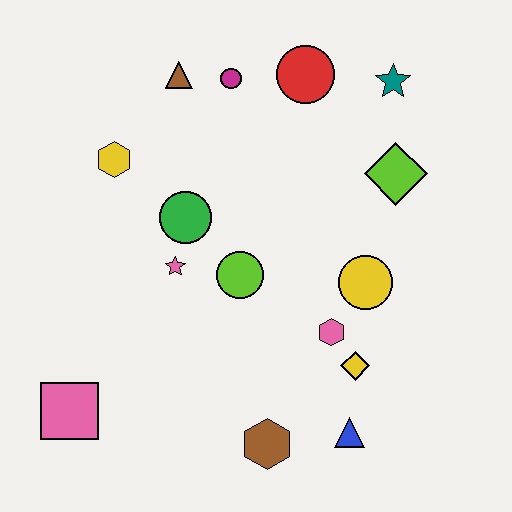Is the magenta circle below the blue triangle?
No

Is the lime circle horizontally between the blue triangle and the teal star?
No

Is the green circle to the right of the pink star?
Yes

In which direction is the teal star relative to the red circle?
The teal star is to the right of the red circle.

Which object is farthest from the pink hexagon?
The brown triangle is farthest from the pink hexagon.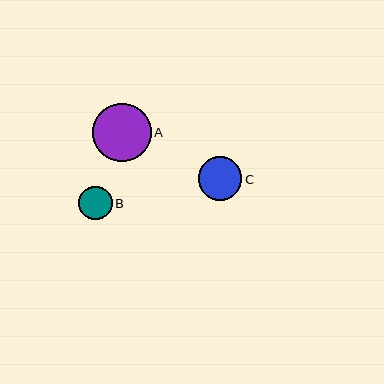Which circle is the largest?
Circle A is the largest with a size of approximately 59 pixels.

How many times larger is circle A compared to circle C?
Circle A is approximately 1.3 times the size of circle C.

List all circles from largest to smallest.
From largest to smallest: A, C, B.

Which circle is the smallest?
Circle B is the smallest with a size of approximately 33 pixels.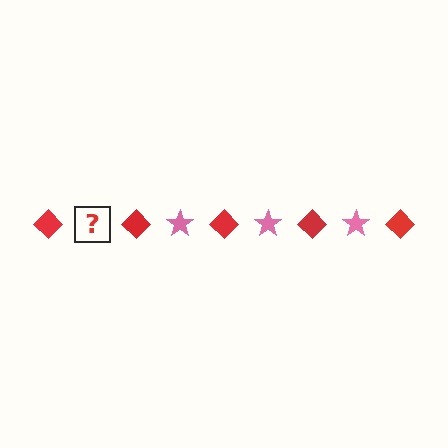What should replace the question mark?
The question mark should be replaced with a pink star.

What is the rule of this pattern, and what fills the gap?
The rule is that the pattern alternates between red diamond and pink star. The gap should be filled with a pink star.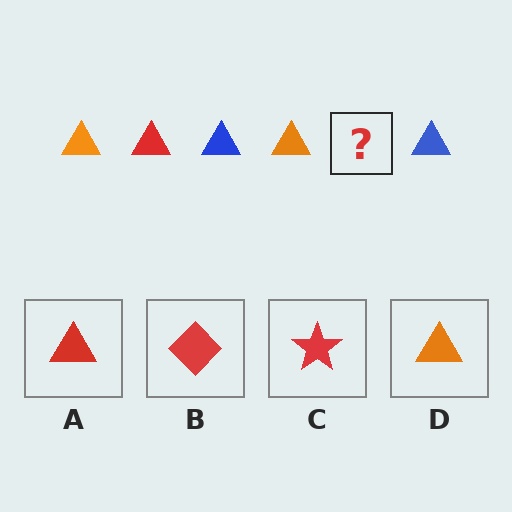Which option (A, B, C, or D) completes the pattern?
A.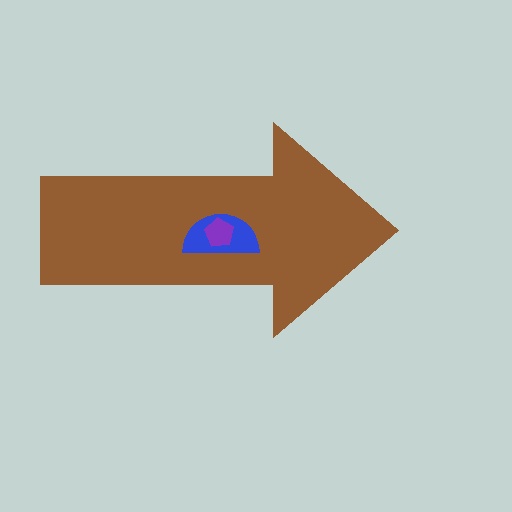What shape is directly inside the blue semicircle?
The purple pentagon.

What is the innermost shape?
The purple pentagon.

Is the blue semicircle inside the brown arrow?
Yes.